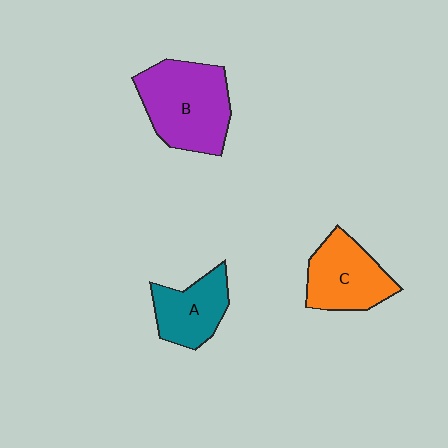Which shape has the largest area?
Shape B (purple).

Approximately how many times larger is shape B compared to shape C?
Approximately 1.3 times.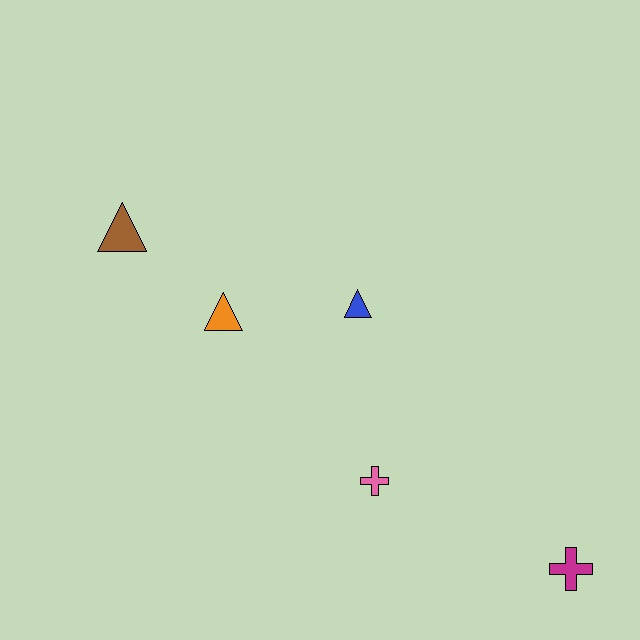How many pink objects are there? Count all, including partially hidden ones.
There is 1 pink object.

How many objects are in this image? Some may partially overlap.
There are 5 objects.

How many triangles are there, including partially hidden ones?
There are 3 triangles.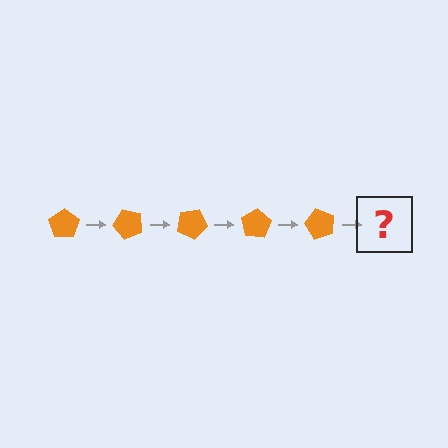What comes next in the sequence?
The next element should be an orange pentagon rotated 250 degrees.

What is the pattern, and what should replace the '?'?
The pattern is that the pentagon rotates 50 degrees each step. The '?' should be an orange pentagon rotated 250 degrees.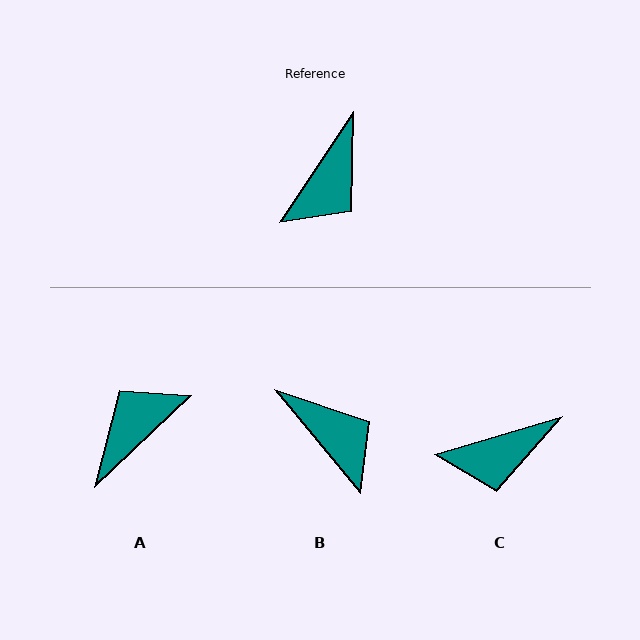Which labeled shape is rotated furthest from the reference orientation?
A, about 167 degrees away.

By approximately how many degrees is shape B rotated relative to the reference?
Approximately 73 degrees counter-clockwise.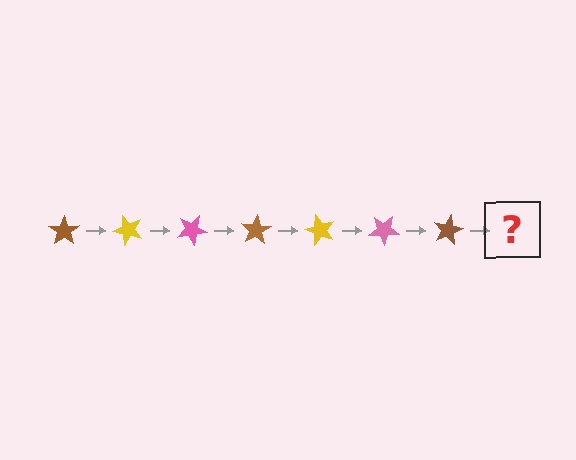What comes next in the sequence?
The next element should be a yellow star, rotated 350 degrees from the start.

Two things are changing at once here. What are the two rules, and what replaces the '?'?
The two rules are that it rotates 50 degrees each step and the color cycles through brown, yellow, and pink. The '?' should be a yellow star, rotated 350 degrees from the start.